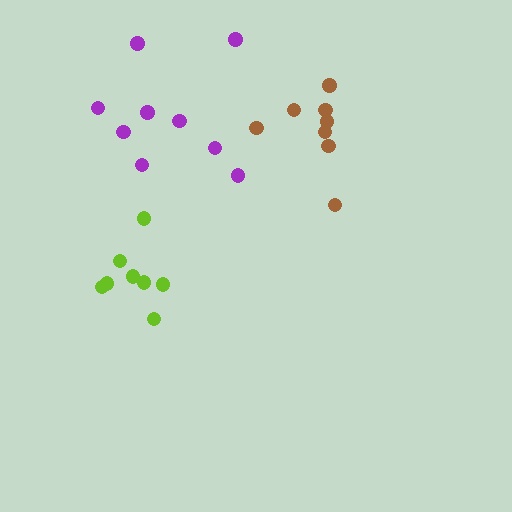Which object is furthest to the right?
The brown cluster is rightmost.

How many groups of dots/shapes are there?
There are 3 groups.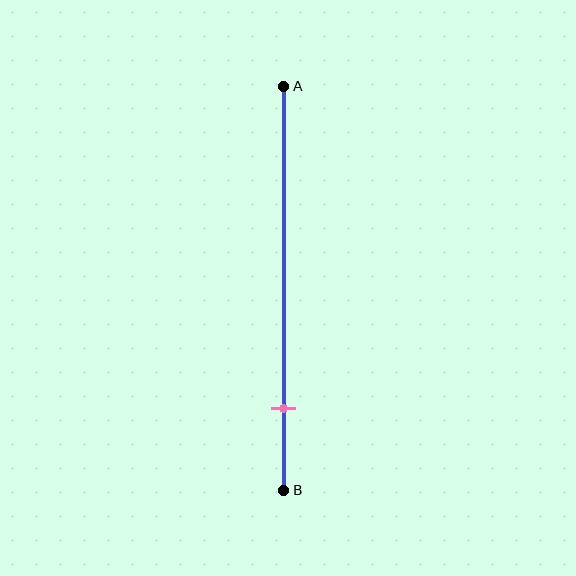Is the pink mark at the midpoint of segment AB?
No, the mark is at about 80% from A, not at the 50% midpoint.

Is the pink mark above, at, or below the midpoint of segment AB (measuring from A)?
The pink mark is below the midpoint of segment AB.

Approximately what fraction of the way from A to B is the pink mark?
The pink mark is approximately 80% of the way from A to B.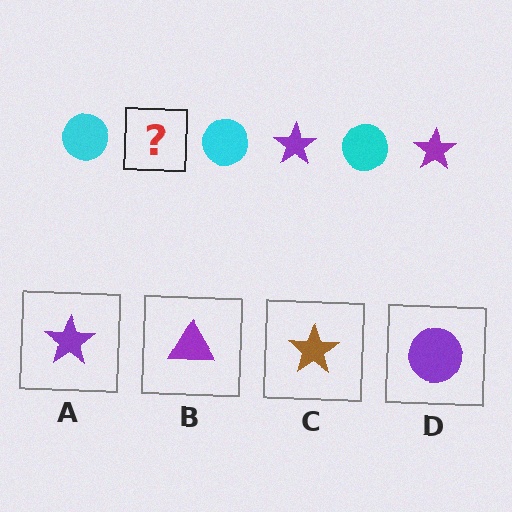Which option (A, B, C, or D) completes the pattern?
A.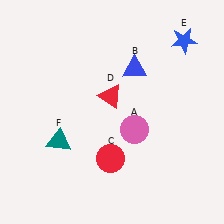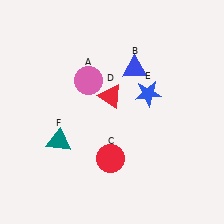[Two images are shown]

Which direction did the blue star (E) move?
The blue star (E) moved down.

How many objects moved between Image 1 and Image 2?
2 objects moved between the two images.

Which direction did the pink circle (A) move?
The pink circle (A) moved up.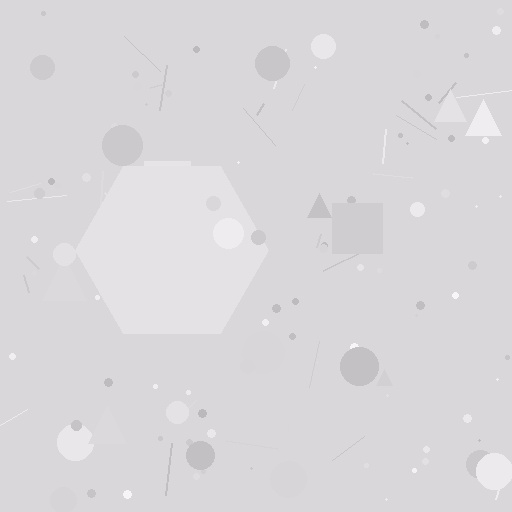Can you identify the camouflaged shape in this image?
The camouflaged shape is a hexagon.